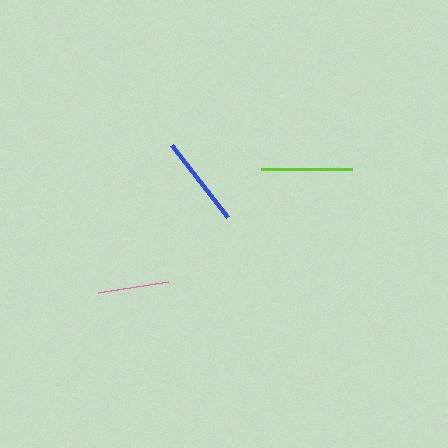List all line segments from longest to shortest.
From longest to shortest: lime, blue, pink.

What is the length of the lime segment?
The lime segment is approximately 91 pixels long.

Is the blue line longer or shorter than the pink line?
The blue line is longer than the pink line.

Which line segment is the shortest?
The pink line is the shortest at approximately 71 pixels.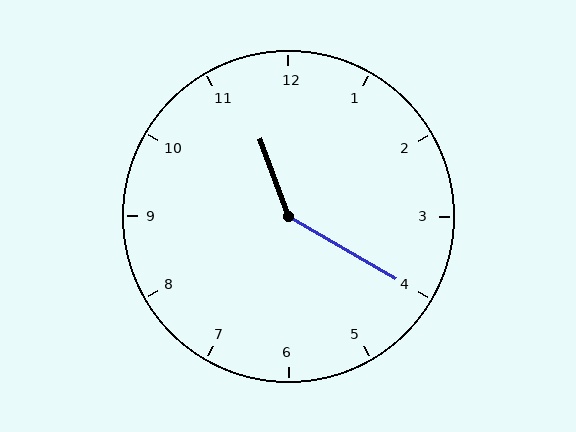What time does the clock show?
11:20.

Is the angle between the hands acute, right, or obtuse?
It is obtuse.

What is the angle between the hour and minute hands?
Approximately 140 degrees.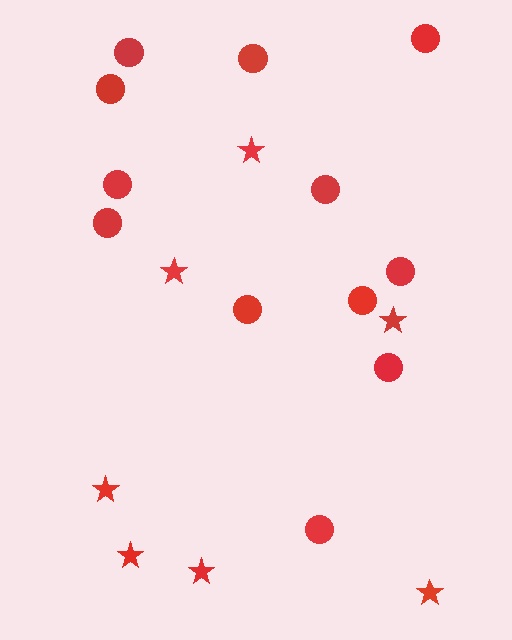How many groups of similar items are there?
There are 2 groups: one group of stars (7) and one group of circles (12).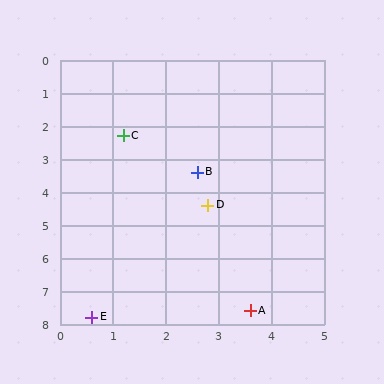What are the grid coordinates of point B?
Point B is at approximately (2.6, 3.4).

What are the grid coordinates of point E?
Point E is at approximately (0.6, 7.8).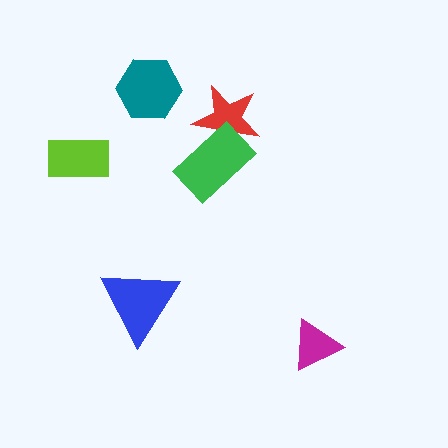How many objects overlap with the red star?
1 object overlaps with the red star.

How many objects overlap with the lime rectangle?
0 objects overlap with the lime rectangle.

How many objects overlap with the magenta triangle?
0 objects overlap with the magenta triangle.